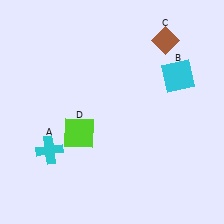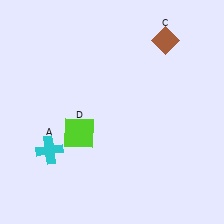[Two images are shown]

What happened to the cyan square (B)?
The cyan square (B) was removed in Image 2. It was in the top-right area of Image 1.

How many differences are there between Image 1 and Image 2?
There is 1 difference between the two images.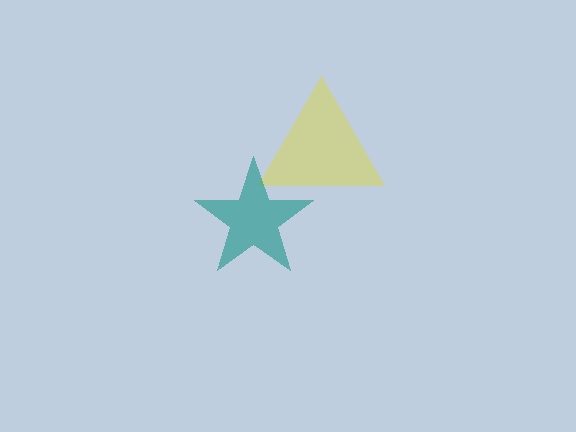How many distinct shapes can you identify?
There are 2 distinct shapes: a yellow triangle, a teal star.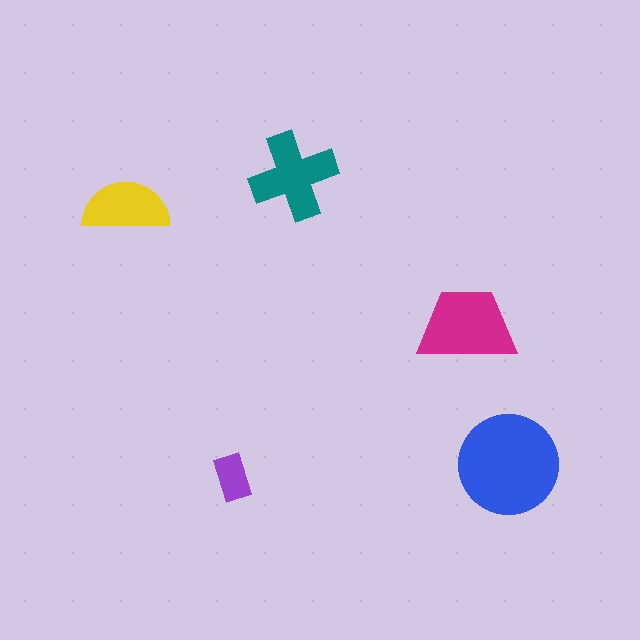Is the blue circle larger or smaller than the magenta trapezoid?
Larger.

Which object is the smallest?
The purple rectangle.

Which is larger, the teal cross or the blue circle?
The blue circle.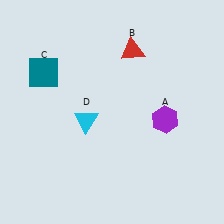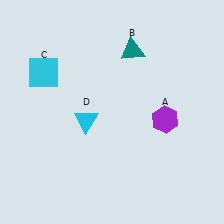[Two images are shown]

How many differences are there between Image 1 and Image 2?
There are 2 differences between the two images.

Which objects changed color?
B changed from red to teal. C changed from teal to cyan.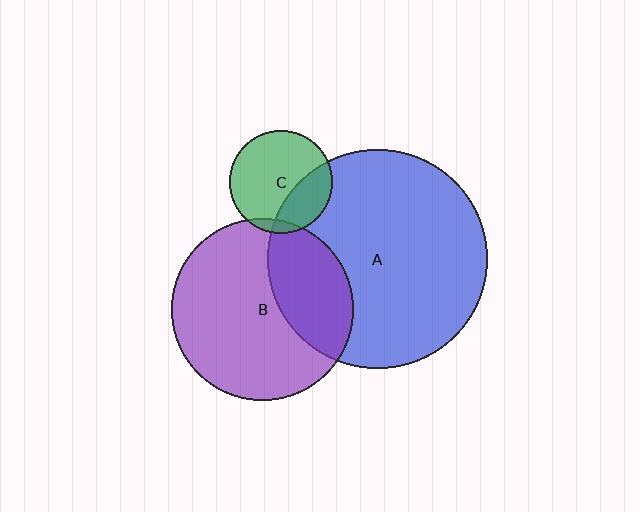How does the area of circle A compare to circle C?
Approximately 4.5 times.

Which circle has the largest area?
Circle A (blue).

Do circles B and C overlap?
Yes.